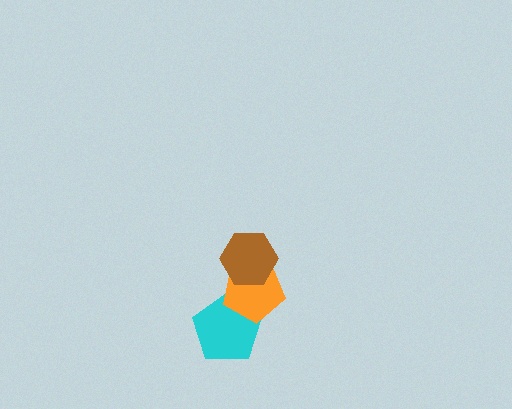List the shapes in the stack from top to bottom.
From top to bottom: the brown hexagon, the orange pentagon, the cyan pentagon.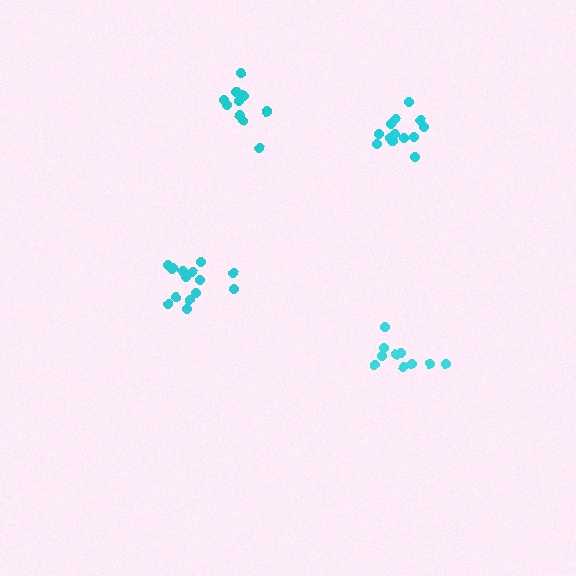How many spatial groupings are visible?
There are 4 spatial groupings.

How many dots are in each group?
Group 1: 14 dots, Group 2: 10 dots, Group 3: 10 dots, Group 4: 14 dots (48 total).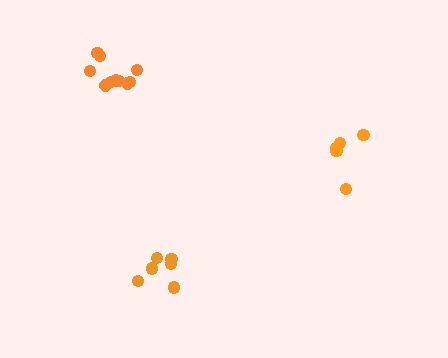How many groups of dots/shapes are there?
There are 3 groups.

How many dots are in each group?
Group 1: 6 dots, Group 2: 5 dots, Group 3: 10 dots (21 total).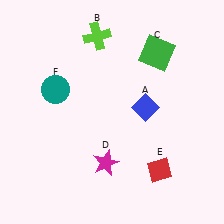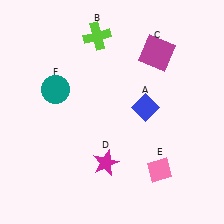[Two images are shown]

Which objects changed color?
C changed from green to magenta. E changed from red to pink.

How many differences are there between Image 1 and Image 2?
There are 2 differences between the two images.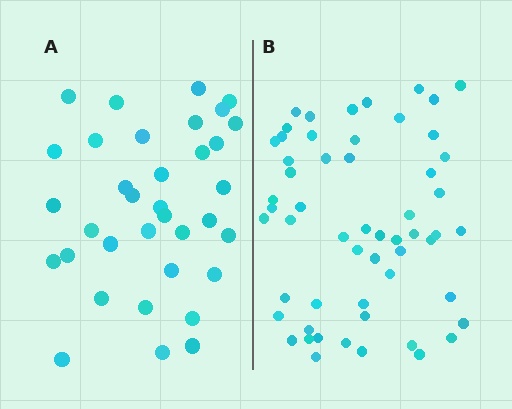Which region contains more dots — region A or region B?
Region B (the right region) has more dots.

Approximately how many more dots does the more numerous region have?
Region B has approximately 20 more dots than region A.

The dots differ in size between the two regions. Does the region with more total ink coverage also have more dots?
No. Region A has more total ink coverage because its dots are larger, but region B actually contains more individual dots. Total area can be misleading — the number of items is what matters here.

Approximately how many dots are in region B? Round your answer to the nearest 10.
About 60 dots. (The exact count is 56, which rounds to 60.)